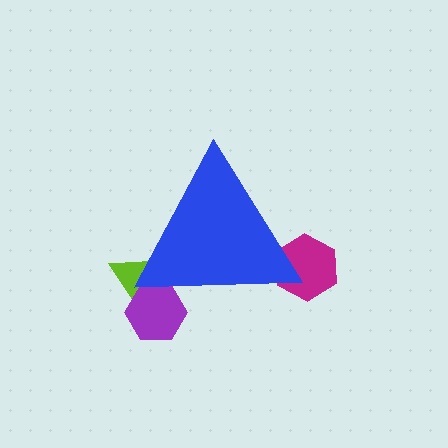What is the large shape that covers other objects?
A blue triangle.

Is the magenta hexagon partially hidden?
Yes, the magenta hexagon is partially hidden behind the blue triangle.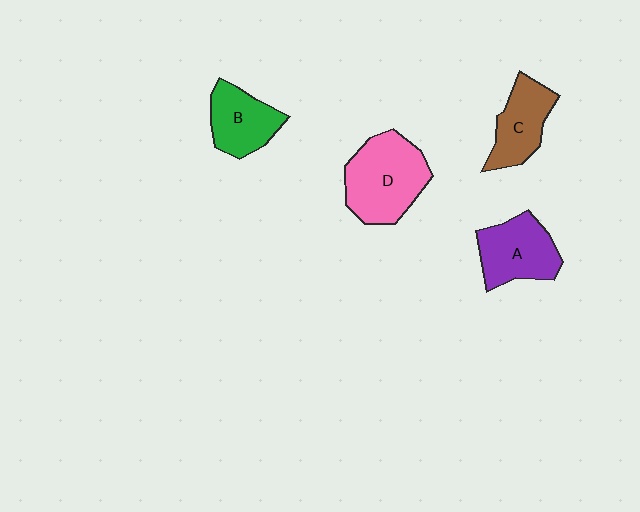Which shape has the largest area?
Shape D (pink).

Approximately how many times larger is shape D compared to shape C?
Approximately 1.5 times.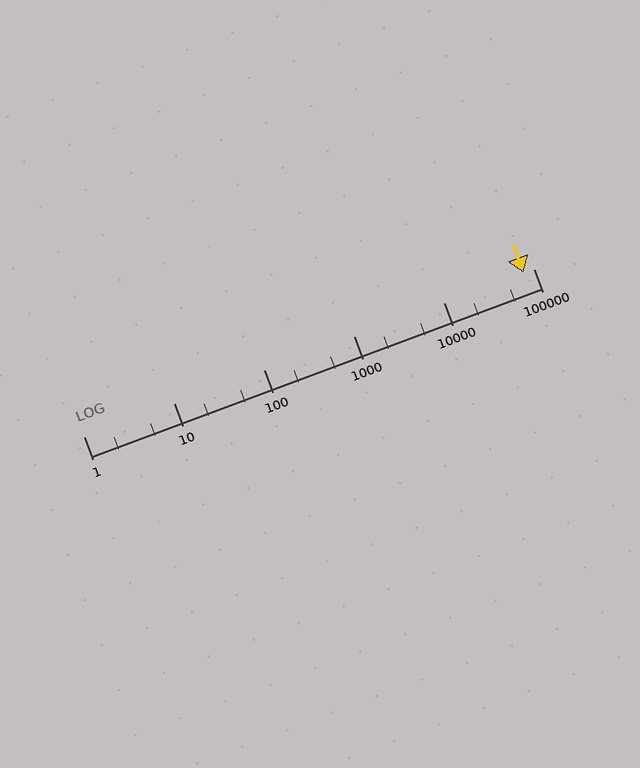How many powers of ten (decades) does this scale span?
The scale spans 5 decades, from 1 to 100000.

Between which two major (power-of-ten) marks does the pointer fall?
The pointer is between 10000 and 100000.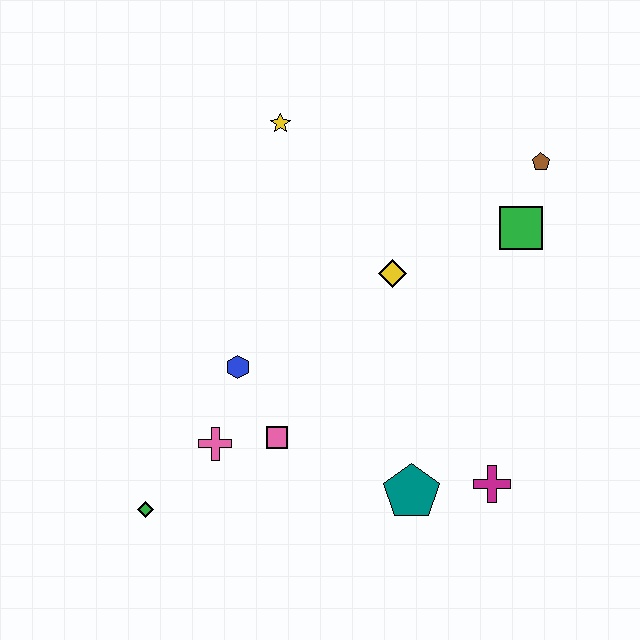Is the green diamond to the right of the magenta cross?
No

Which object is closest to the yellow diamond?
The green square is closest to the yellow diamond.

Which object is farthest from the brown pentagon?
The green diamond is farthest from the brown pentagon.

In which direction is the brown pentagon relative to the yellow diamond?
The brown pentagon is to the right of the yellow diamond.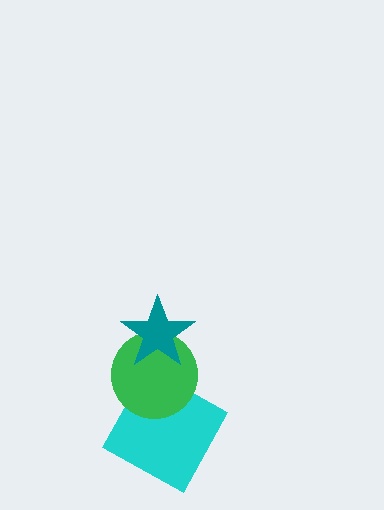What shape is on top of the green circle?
The teal star is on top of the green circle.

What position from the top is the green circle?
The green circle is 2nd from the top.